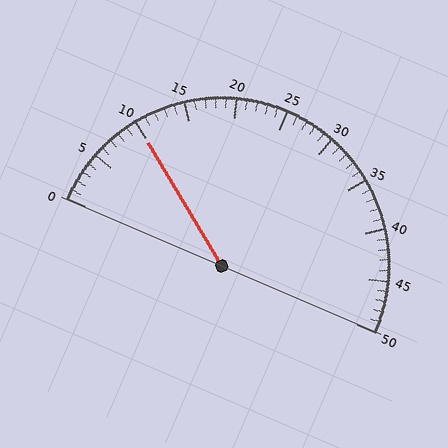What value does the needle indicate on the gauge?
The needle indicates approximately 10.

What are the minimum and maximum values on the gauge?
The gauge ranges from 0 to 50.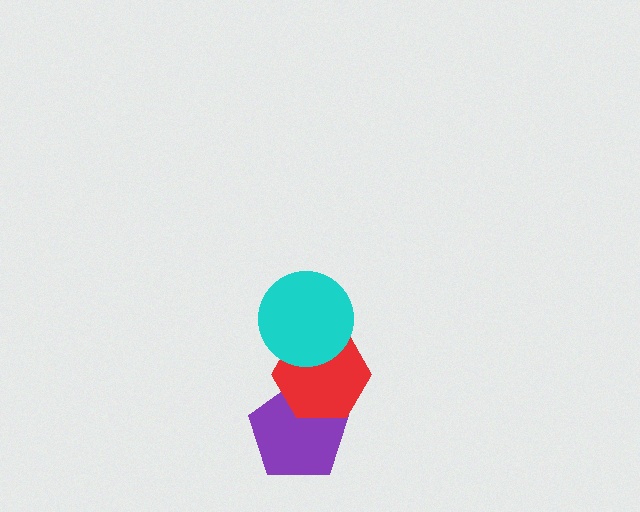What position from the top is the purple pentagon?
The purple pentagon is 3rd from the top.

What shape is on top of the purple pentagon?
The red hexagon is on top of the purple pentagon.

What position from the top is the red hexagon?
The red hexagon is 2nd from the top.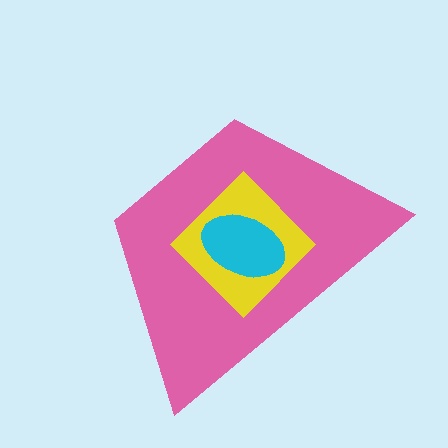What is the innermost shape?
The cyan ellipse.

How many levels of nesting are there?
3.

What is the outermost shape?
The pink trapezoid.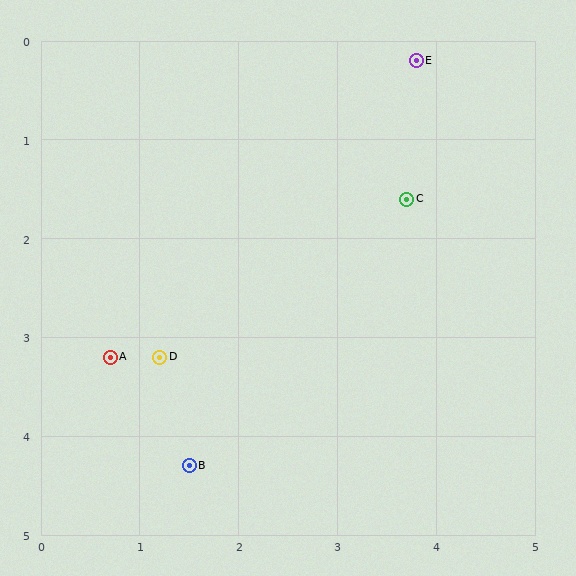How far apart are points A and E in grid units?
Points A and E are about 4.3 grid units apart.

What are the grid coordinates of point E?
Point E is at approximately (3.8, 0.2).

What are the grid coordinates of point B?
Point B is at approximately (1.5, 4.3).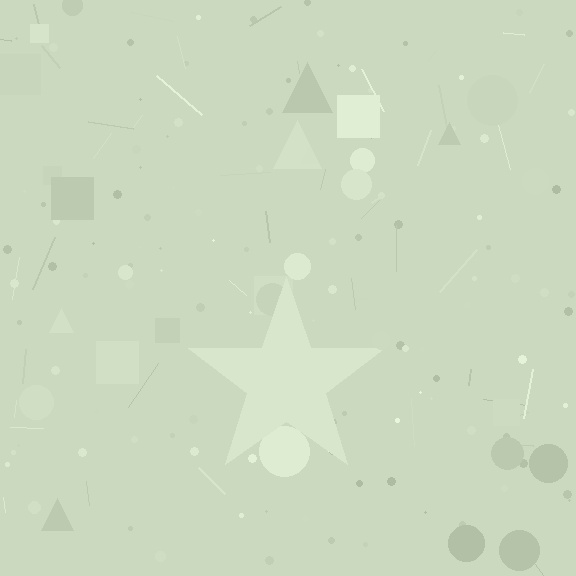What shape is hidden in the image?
A star is hidden in the image.